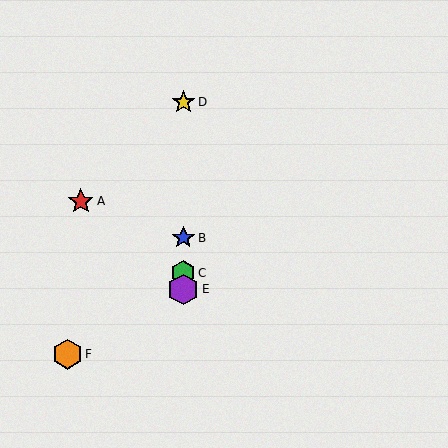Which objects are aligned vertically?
Objects B, C, D, E are aligned vertically.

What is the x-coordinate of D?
Object D is at x≈183.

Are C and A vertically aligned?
No, C is at x≈183 and A is at x≈81.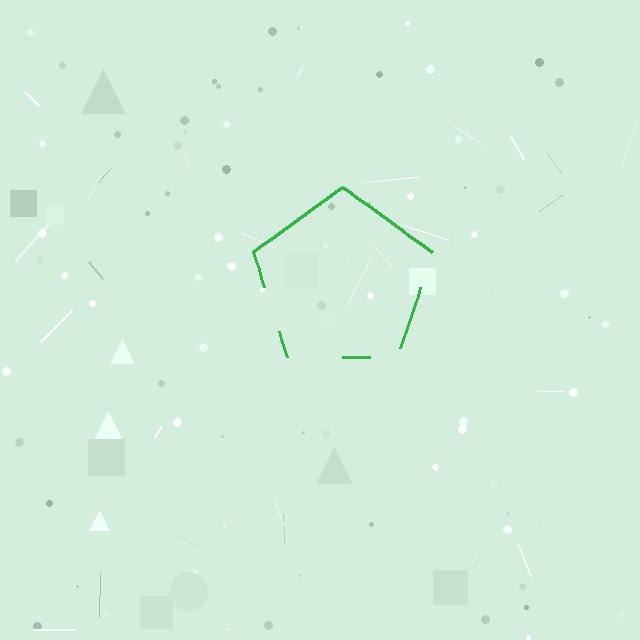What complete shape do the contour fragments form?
The contour fragments form a pentagon.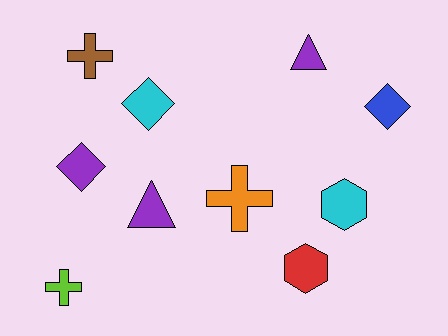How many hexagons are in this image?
There are 2 hexagons.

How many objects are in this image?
There are 10 objects.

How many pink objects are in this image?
There are no pink objects.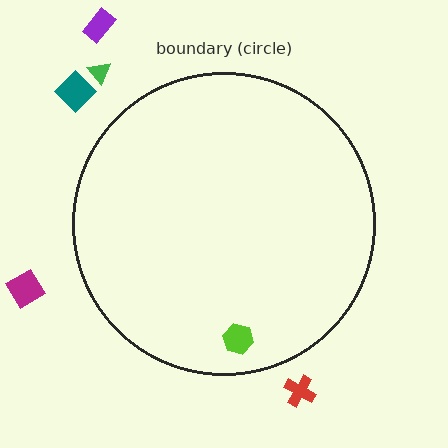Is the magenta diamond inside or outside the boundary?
Outside.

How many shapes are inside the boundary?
1 inside, 5 outside.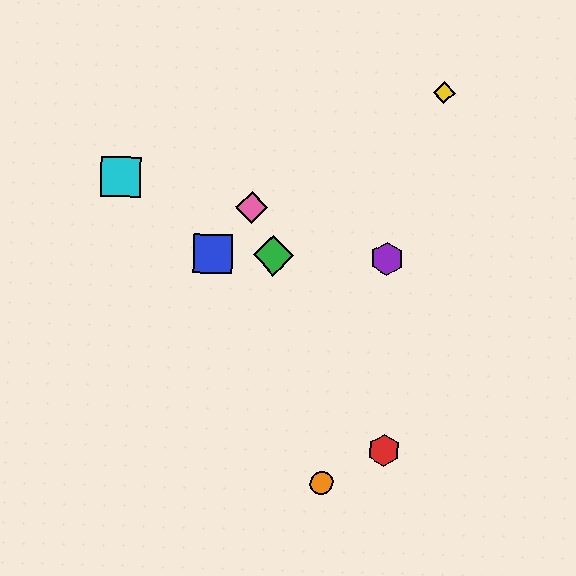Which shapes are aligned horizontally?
The blue square, the green diamond, the purple hexagon are aligned horizontally.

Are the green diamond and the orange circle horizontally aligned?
No, the green diamond is at y≈255 and the orange circle is at y≈483.